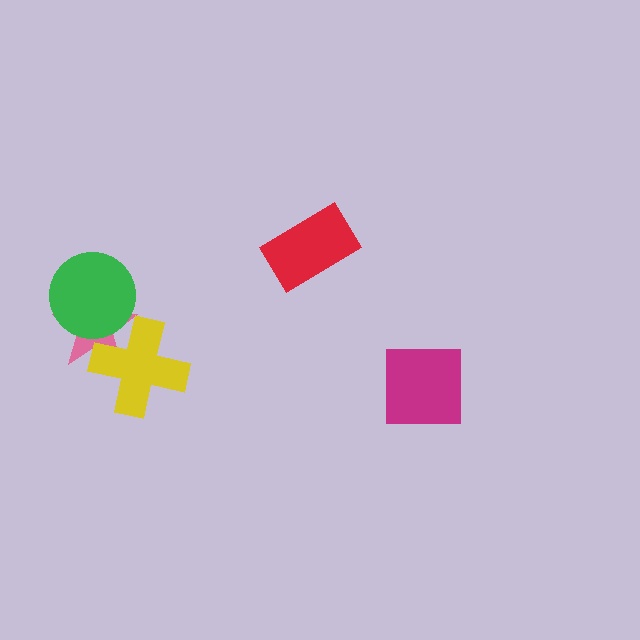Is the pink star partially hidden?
Yes, it is partially covered by another shape.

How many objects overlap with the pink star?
2 objects overlap with the pink star.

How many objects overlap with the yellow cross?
1 object overlaps with the yellow cross.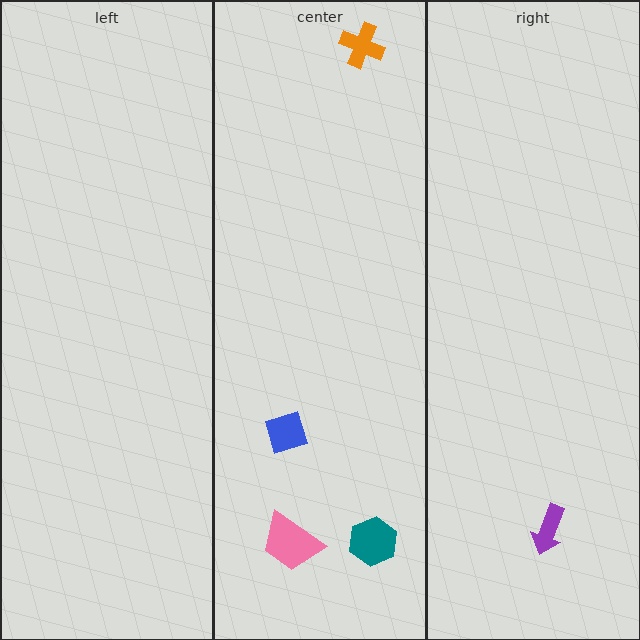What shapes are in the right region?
The purple arrow.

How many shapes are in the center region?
4.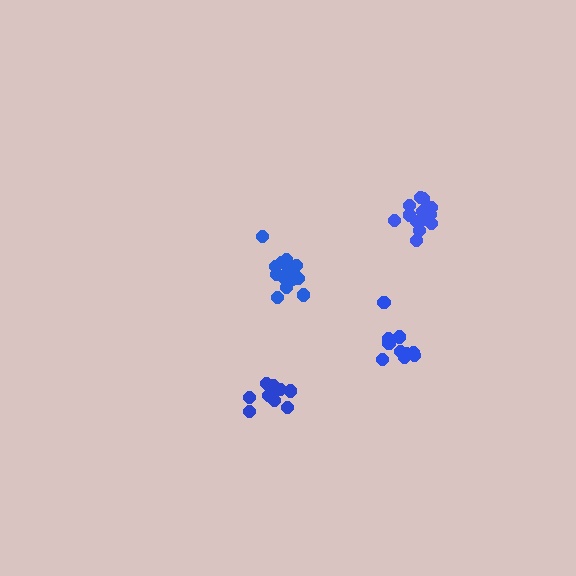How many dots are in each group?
Group 1: 15 dots, Group 2: 10 dots, Group 3: 14 dots, Group 4: 11 dots (50 total).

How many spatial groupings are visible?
There are 4 spatial groupings.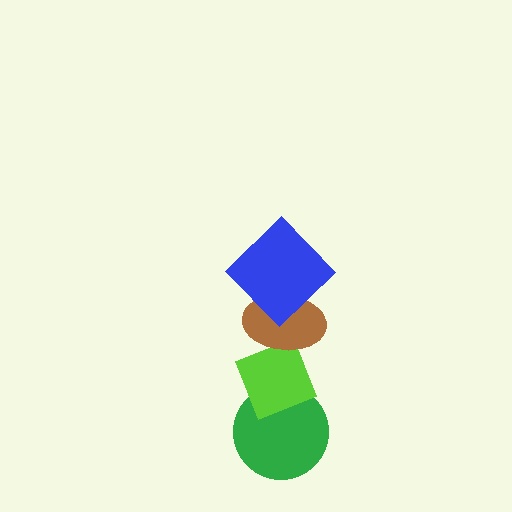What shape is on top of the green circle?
The lime diamond is on top of the green circle.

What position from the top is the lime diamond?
The lime diamond is 3rd from the top.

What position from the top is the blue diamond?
The blue diamond is 1st from the top.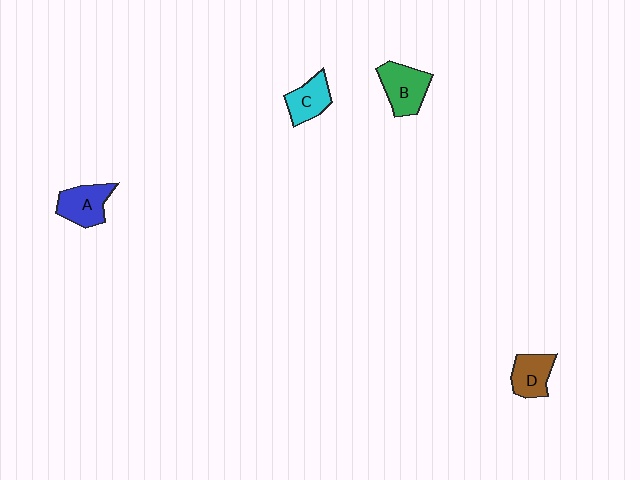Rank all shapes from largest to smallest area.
From largest to smallest: B (green), A (blue), D (brown), C (cyan).